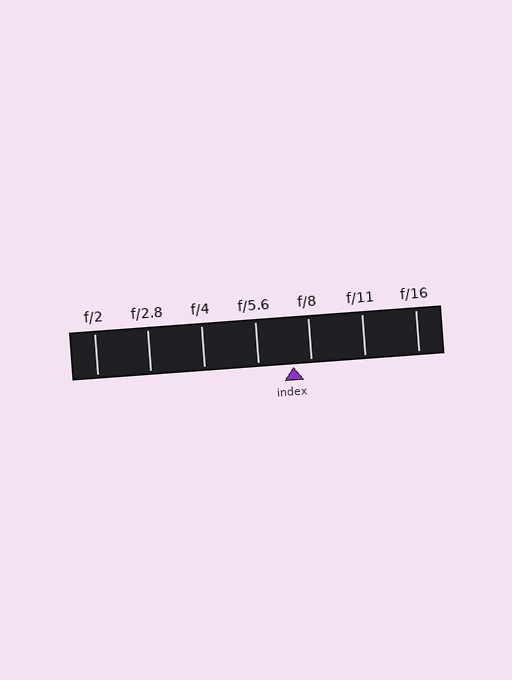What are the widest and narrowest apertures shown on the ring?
The widest aperture shown is f/2 and the narrowest is f/16.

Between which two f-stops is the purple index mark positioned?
The index mark is between f/5.6 and f/8.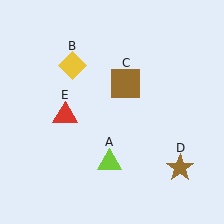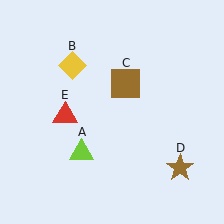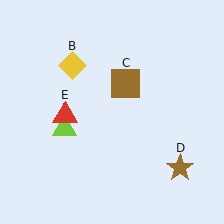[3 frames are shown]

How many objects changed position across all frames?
1 object changed position: lime triangle (object A).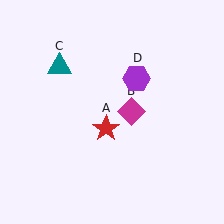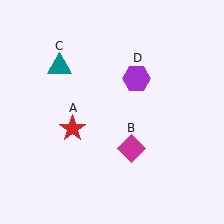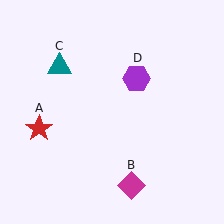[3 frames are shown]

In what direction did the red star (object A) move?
The red star (object A) moved left.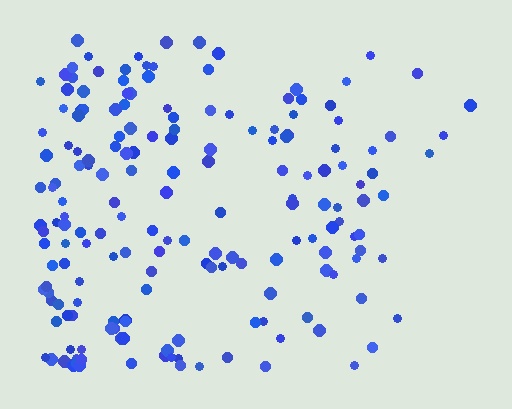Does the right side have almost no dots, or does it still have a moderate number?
Still a moderate number, just noticeably fewer than the left.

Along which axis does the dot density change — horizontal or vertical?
Horizontal.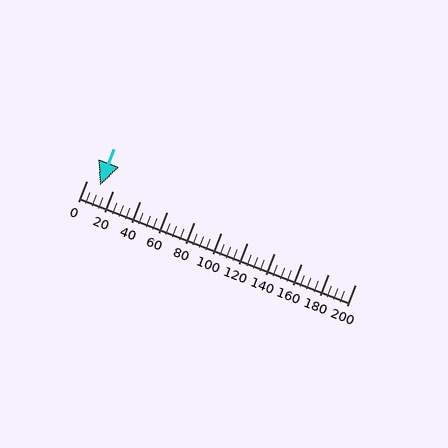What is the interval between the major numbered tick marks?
The major tick marks are spaced 20 units apart.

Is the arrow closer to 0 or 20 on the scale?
The arrow is closer to 20.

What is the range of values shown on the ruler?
The ruler shows values from 0 to 200.